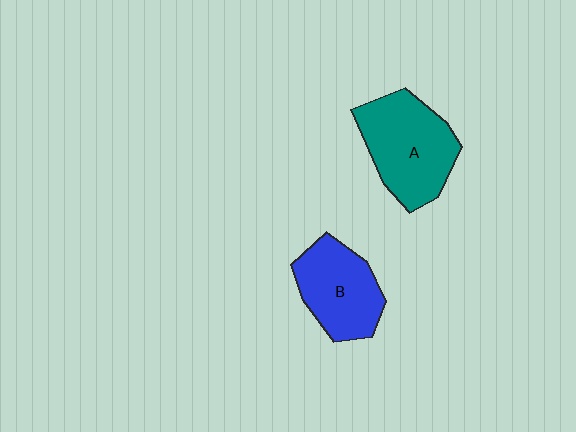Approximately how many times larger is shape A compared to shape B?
Approximately 1.2 times.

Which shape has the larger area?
Shape A (teal).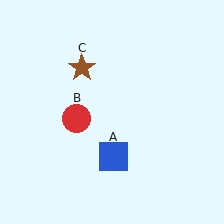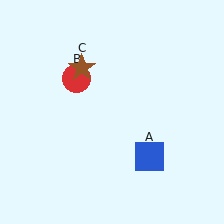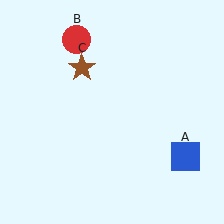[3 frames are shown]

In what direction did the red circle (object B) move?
The red circle (object B) moved up.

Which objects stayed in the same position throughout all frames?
Brown star (object C) remained stationary.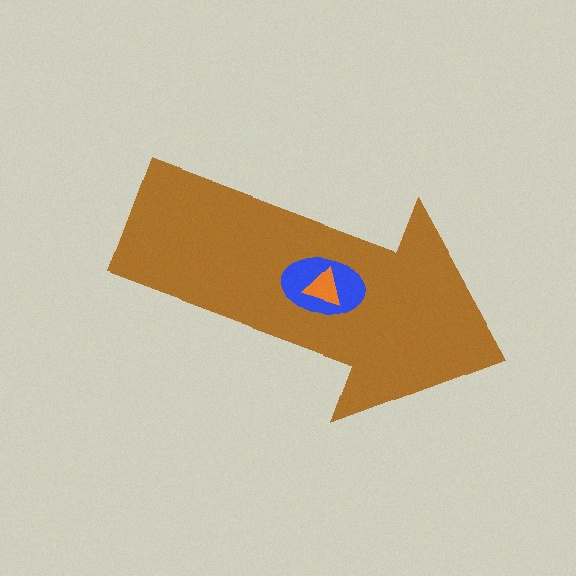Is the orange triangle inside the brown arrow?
Yes.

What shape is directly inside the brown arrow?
The blue ellipse.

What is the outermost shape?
The brown arrow.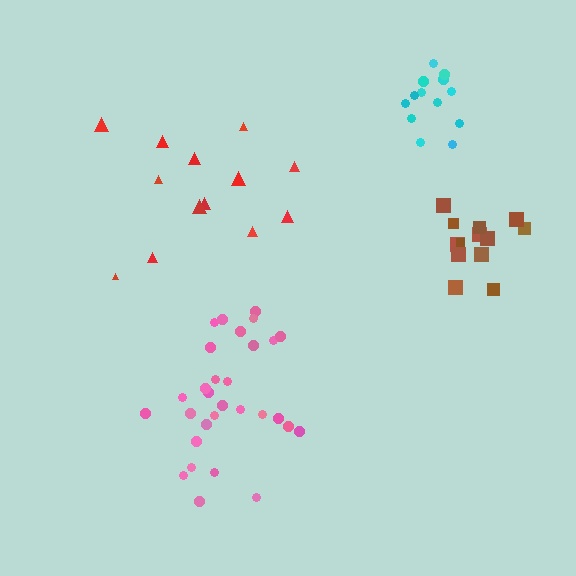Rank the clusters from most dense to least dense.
brown, cyan, pink, red.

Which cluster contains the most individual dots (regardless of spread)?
Pink (30).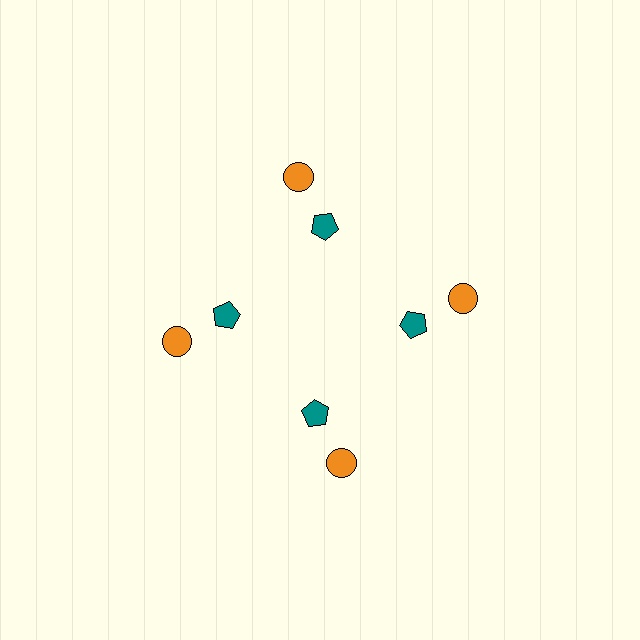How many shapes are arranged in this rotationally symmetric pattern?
There are 8 shapes, arranged in 4 groups of 2.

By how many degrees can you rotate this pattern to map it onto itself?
The pattern maps onto itself every 90 degrees of rotation.